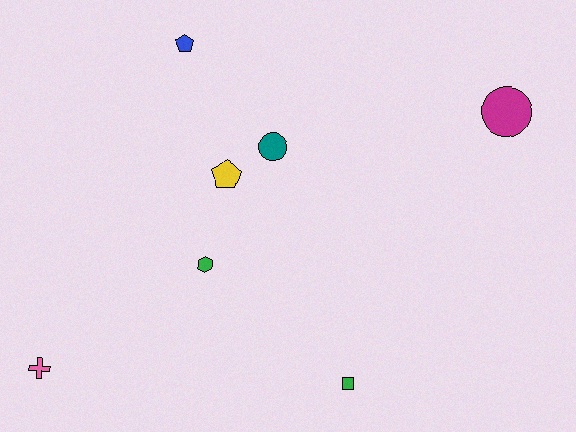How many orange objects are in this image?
There are no orange objects.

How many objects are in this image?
There are 7 objects.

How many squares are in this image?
There is 1 square.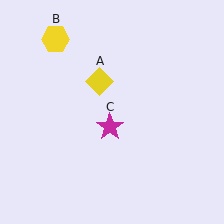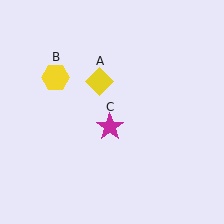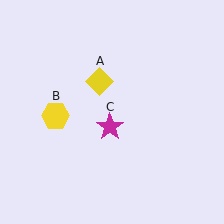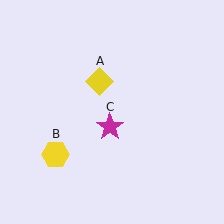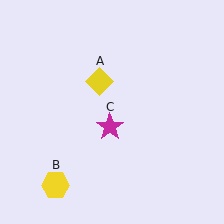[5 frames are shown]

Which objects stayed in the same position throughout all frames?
Yellow diamond (object A) and magenta star (object C) remained stationary.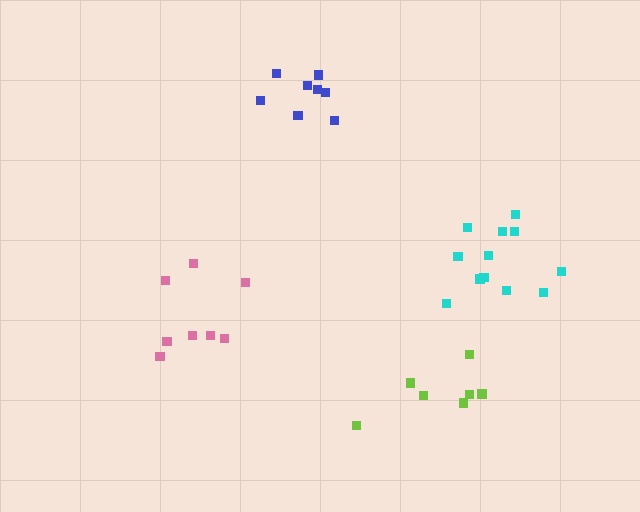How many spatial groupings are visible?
There are 4 spatial groupings.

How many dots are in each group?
Group 1: 8 dots, Group 2: 8 dots, Group 3: 12 dots, Group 4: 7 dots (35 total).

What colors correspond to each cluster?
The clusters are colored: pink, blue, cyan, lime.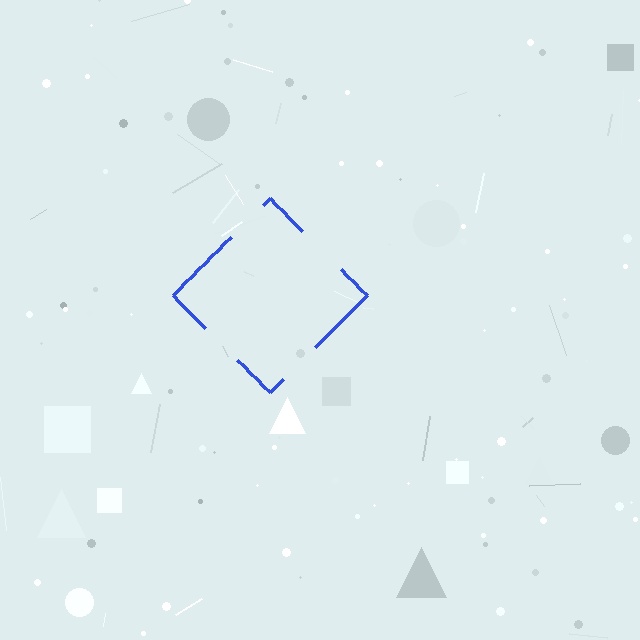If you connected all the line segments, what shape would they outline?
They would outline a diamond.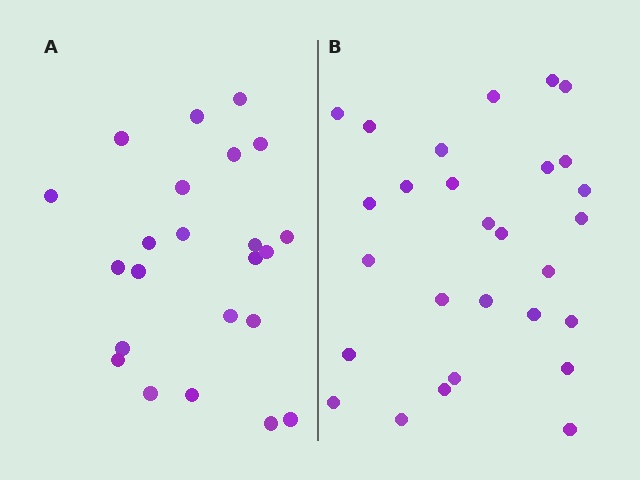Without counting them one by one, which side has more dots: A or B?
Region B (the right region) has more dots.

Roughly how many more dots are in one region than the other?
Region B has about 5 more dots than region A.